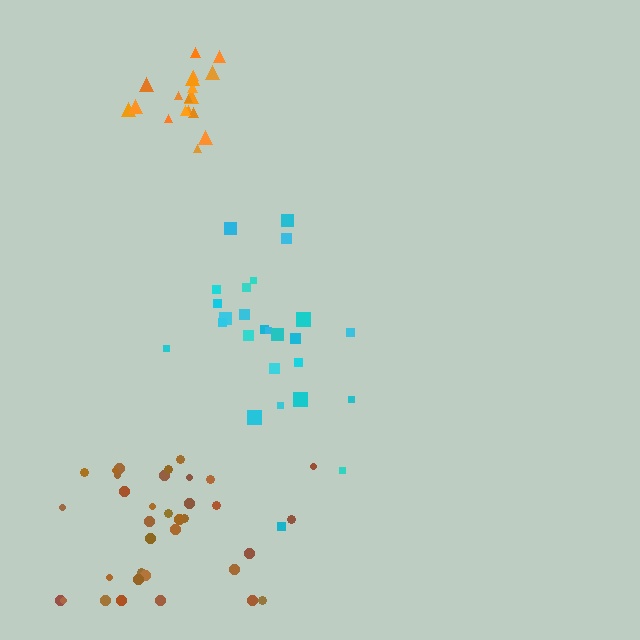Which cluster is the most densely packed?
Orange.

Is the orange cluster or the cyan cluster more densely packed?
Orange.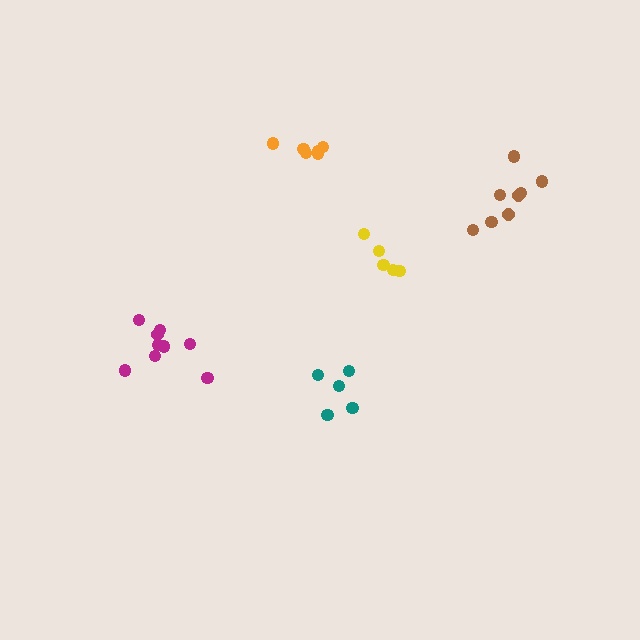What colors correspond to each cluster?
The clusters are colored: yellow, brown, orange, teal, magenta.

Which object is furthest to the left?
The magenta cluster is leftmost.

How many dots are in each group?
Group 1: 5 dots, Group 2: 8 dots, Group 3: 6 dots, Group 4: 5 dots, Group 5: 9 dots (33 total).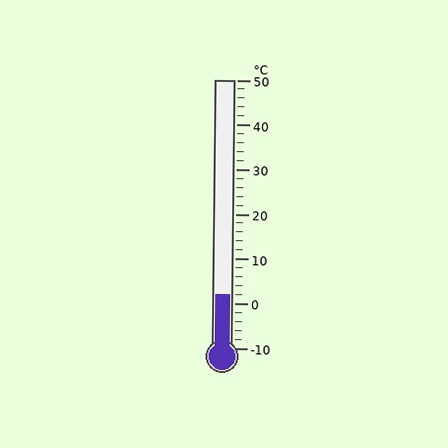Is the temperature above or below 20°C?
The temperature is below 20°C.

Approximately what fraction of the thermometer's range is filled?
The thermometer is filled to approximately 20% of its range.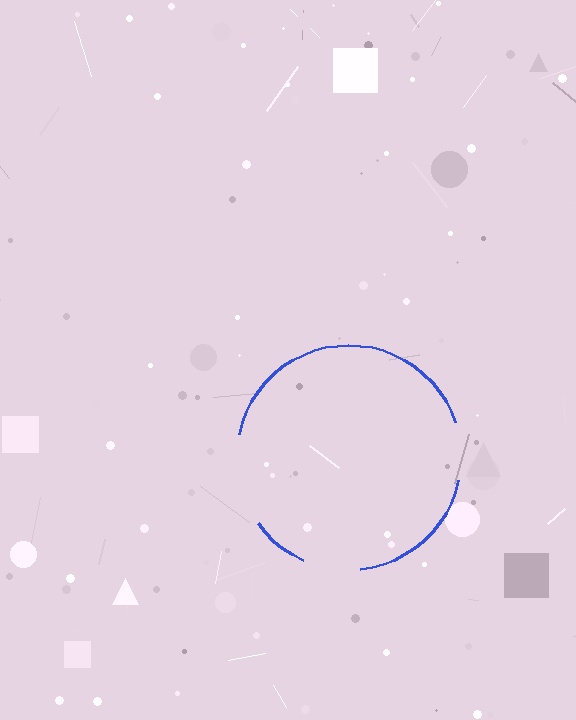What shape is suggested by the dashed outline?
The dashed outline suggests a circle.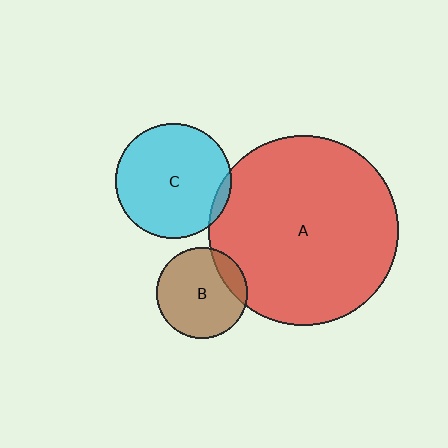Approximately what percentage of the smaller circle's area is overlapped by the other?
Approximately 15%.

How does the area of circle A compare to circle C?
Approximately 2.7 times.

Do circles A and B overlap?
Yes.